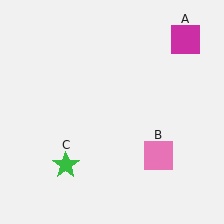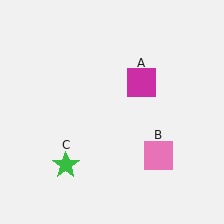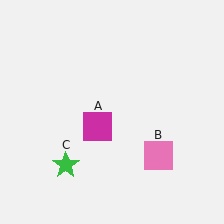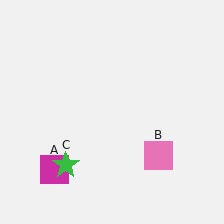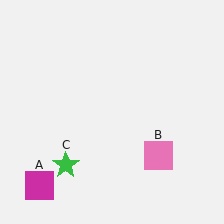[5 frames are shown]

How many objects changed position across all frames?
1 object changed position: magenta square (object A).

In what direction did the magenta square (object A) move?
The magenta square (object A) moved down and to the left.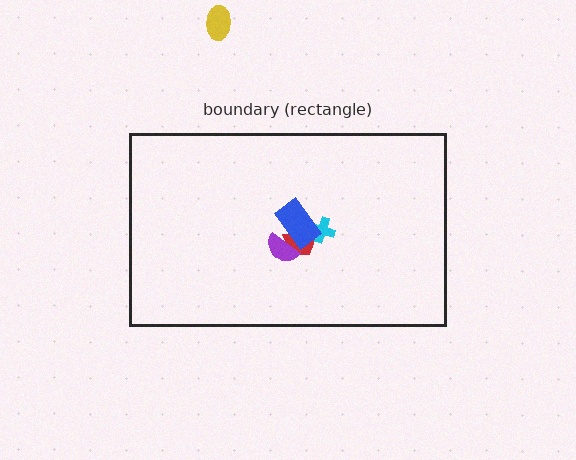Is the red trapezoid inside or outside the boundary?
Inside.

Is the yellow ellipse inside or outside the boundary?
Outside.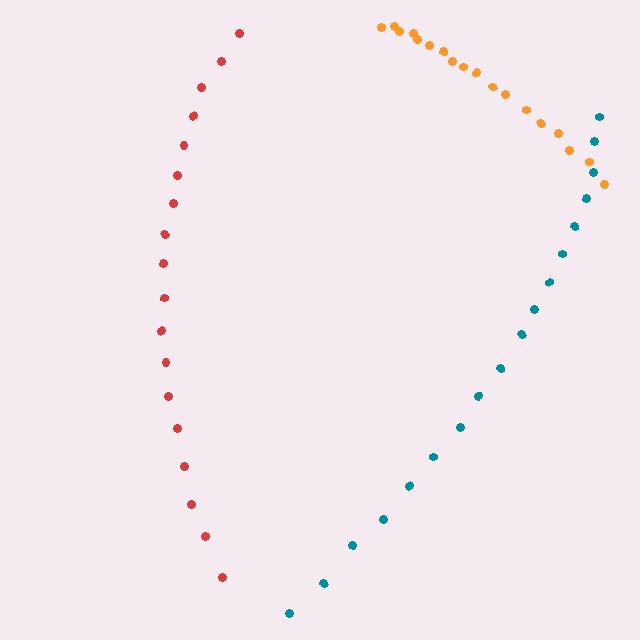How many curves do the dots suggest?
There are 3 distinct paths.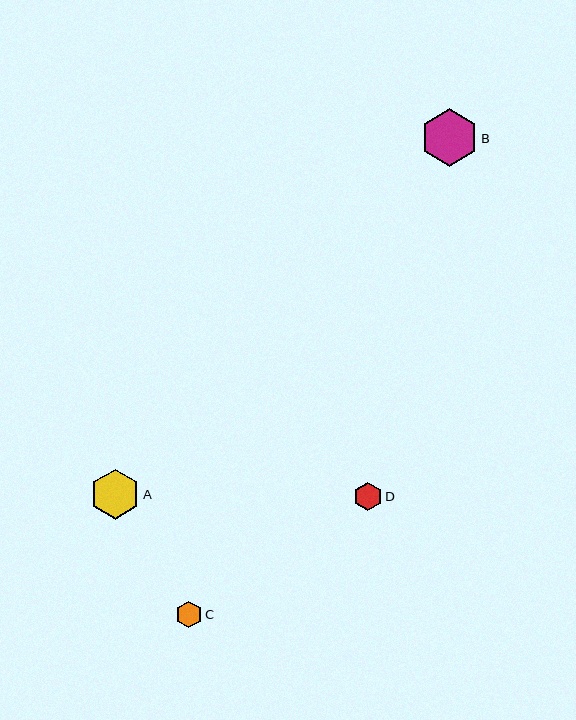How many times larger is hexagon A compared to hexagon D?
Hexagon A is approximately 1.8 times the size of hexagon D.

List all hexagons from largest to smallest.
From largest to smallest: B, A, D, C.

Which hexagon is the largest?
Hexagon B is the largest with a size of approximately 57 pixels.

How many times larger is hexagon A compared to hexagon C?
Hexagon A is approximately 1.9 times the size of hexagon C.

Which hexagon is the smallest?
Hexagon C is the smallest with a size of approximately 26 pixels.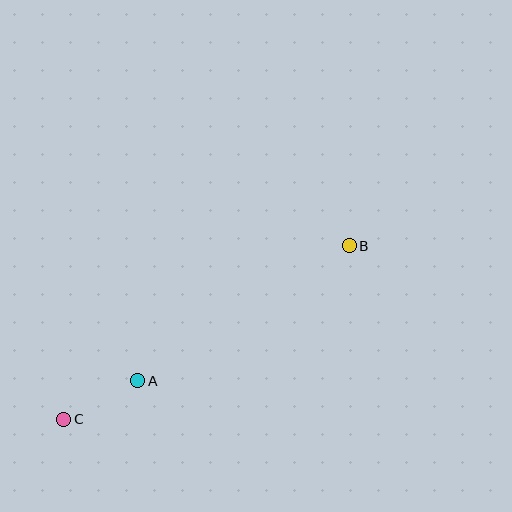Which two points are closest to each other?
Points A and C are closest to each other.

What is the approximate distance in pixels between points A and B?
The distance between A and B is approximately 251 pixels.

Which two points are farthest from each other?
Points B and C are farthest from each other.